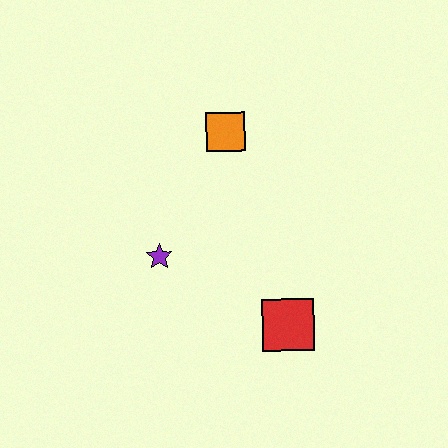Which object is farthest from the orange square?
The red square is farthest from the orange square.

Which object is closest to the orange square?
The purple star is closest to the orange square.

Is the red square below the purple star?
Yes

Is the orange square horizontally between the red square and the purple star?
Yes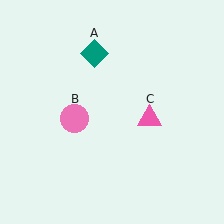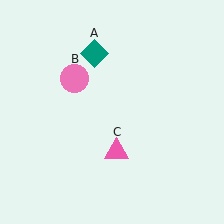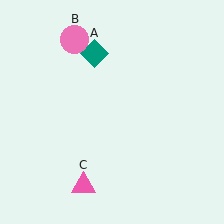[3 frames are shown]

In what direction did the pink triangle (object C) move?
The pink triangle (object C) moved down and to the left.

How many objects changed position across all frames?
2 objects changed position: pink circle (object B), pink triangle (object C).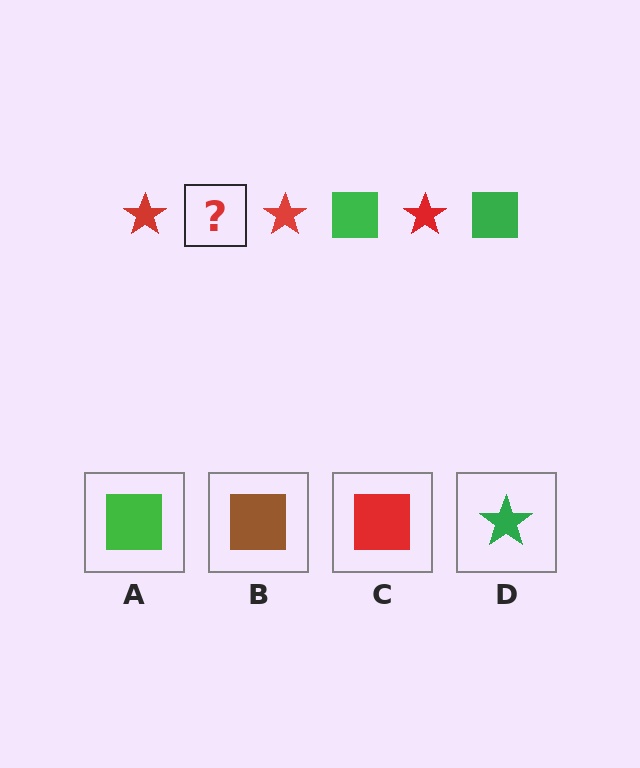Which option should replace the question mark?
Option A.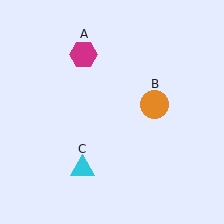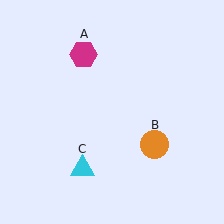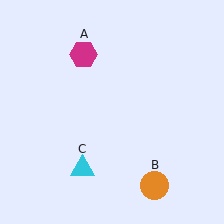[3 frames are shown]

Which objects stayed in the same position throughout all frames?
Magenta hexagon (object A) and cyan triangle (object C) remained stationary.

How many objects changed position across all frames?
1 object changed position: orange circle (object B).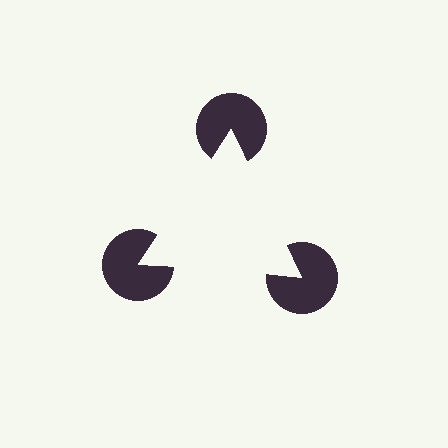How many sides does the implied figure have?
3 sides.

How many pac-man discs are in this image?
There are 3 — one at each vertex of the illusory triangle.